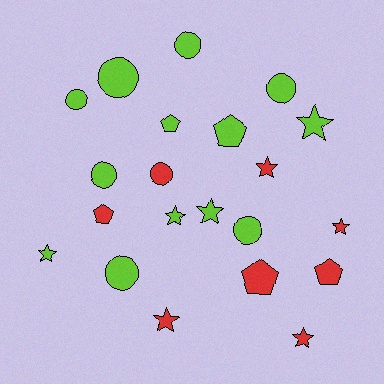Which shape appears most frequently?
Star, with 8 objects.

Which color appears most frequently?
Lime, with 13 objects.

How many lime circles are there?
There are 7 lime circles.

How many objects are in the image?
There are 21 objects.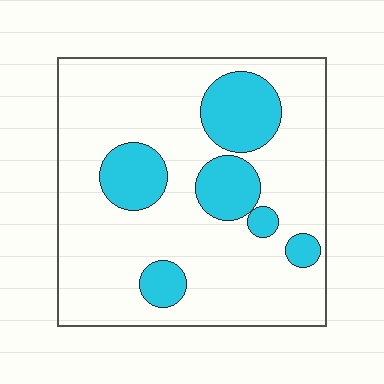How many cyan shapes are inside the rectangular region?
6.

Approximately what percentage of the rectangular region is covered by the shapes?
Approximately 20%.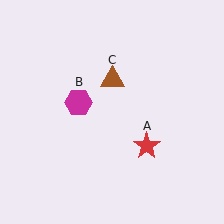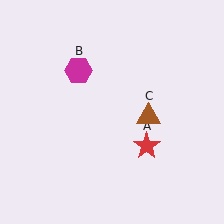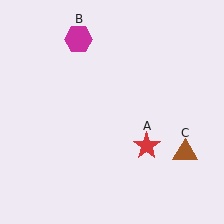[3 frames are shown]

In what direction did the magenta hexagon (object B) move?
The magenta hexagon (object B) moved up.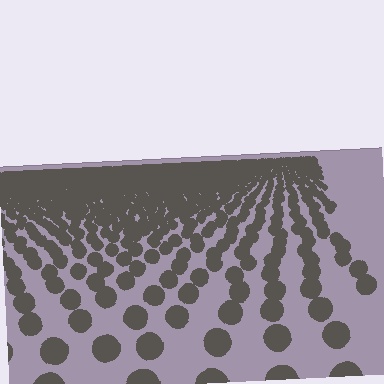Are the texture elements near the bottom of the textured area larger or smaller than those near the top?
Larger. Near the bottom, elements are closer to the viewer and appear at a bigger on-screen size.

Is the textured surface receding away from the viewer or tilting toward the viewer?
The surface is receding away from the viewer. Texture elements get smaller and denser toward the top.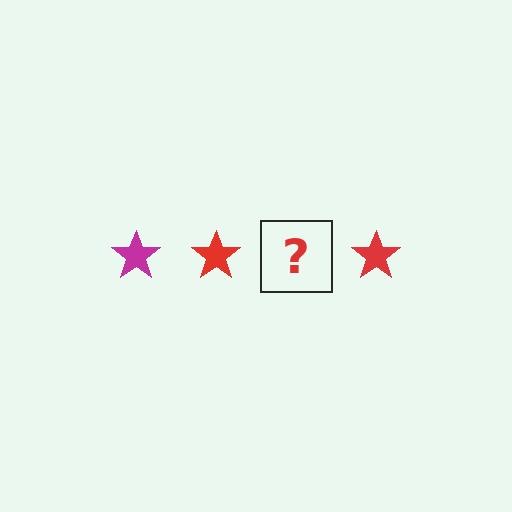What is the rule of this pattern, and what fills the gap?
The rule is that the pattern cycles through magenta, red stars. The gap should be filled with a magenta star.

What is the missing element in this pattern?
The missing element is a magenta star.